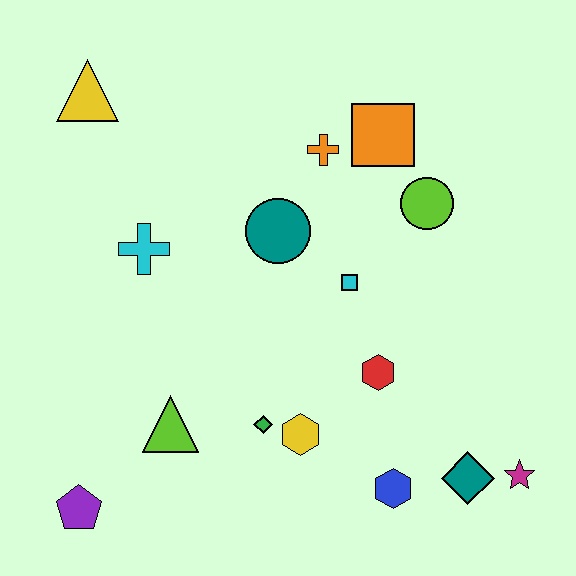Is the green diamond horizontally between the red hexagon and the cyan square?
No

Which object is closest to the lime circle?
The orange square is closest to the lime circle.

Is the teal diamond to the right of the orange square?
Yes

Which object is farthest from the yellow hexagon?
The yellow triangle is farthest from the yellow hexagon.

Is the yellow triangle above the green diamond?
Yes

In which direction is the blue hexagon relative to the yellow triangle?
The blue hexagon is below the yellow triangle.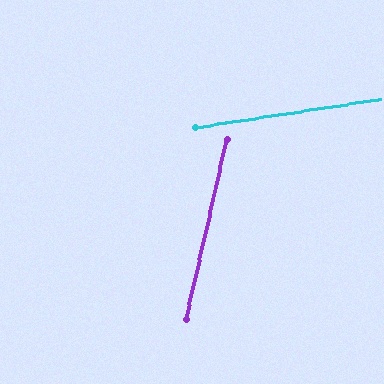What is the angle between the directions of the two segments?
Approximately 68 degrees.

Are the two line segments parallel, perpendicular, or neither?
Neither parallel nor perpendicular — they differ by about 68°.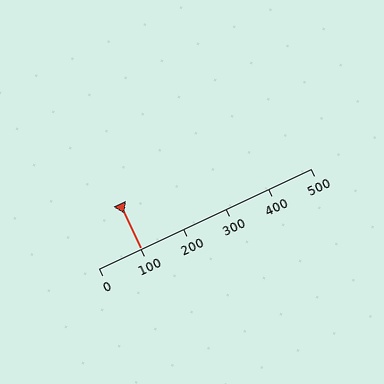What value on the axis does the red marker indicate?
The marker indicates approximately 100.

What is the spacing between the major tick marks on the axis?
The major ticks are spaced 100 apart.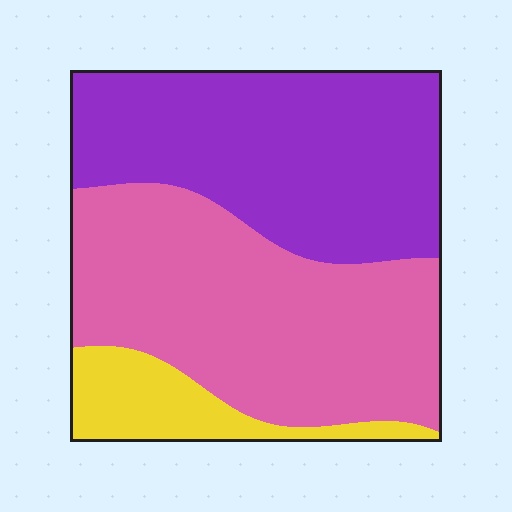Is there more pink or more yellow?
Pink.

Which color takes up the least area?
Yellow, at roughly 10%.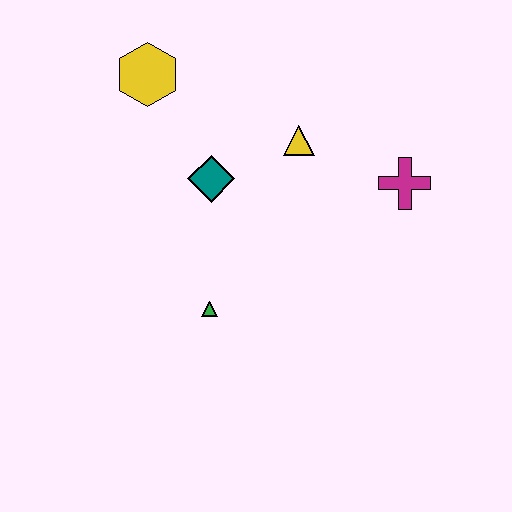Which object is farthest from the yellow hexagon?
The magenta cross is farthest from the yellow hexagon.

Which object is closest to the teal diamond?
The yellow triangle is closest to the teal diamond.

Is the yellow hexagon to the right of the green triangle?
No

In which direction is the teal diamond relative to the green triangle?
The teal diamond is above the green triangle.